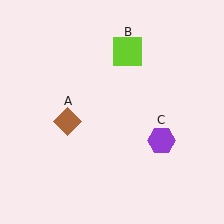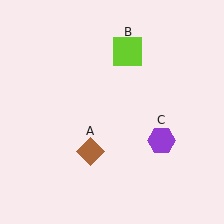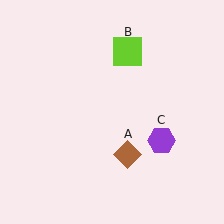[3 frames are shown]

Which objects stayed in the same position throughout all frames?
Lime square (object B) and purple hexagon (object C) remained stationary.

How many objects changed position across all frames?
1 object changed position: brown diamond (object A).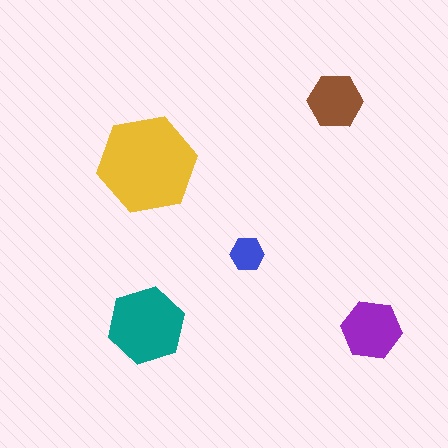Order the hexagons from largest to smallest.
the yellow one, the teal one, the purple one, the brown one, the blue one.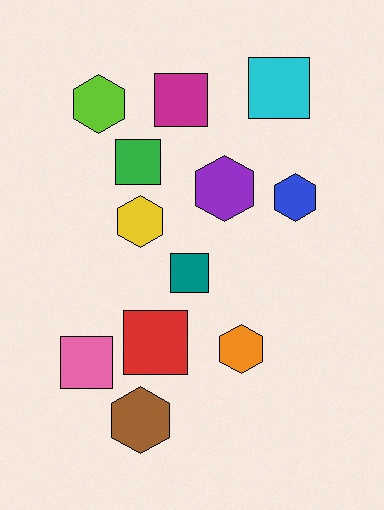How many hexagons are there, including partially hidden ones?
There are 6 hexagons.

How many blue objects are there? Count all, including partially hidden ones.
There is 1 blue object.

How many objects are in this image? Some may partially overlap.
There are 12 objects.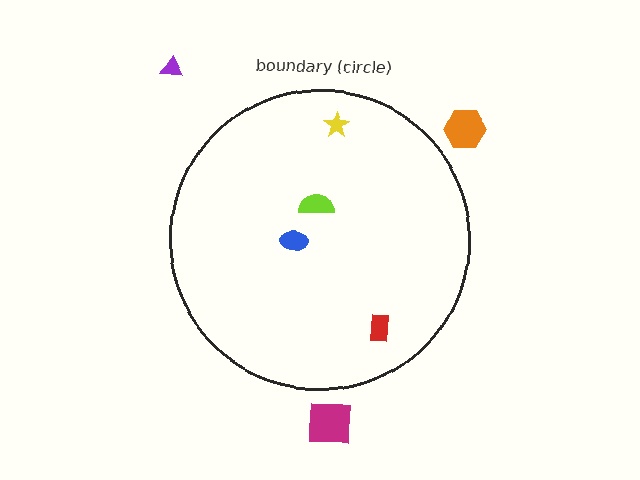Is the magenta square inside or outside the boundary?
Outside.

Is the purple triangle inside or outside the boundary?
Outside.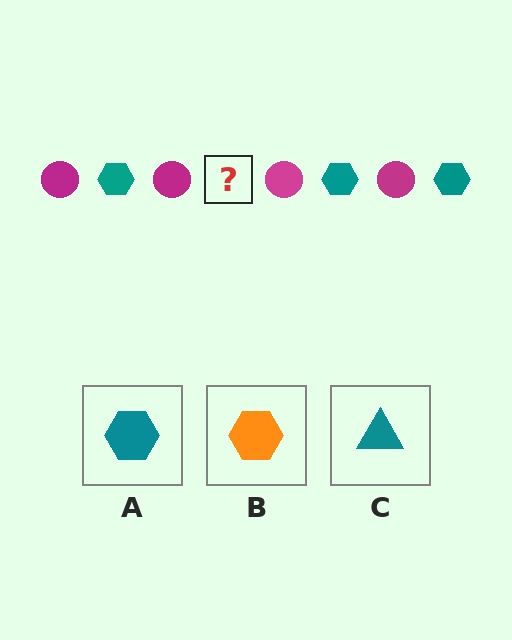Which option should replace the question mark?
Option A.